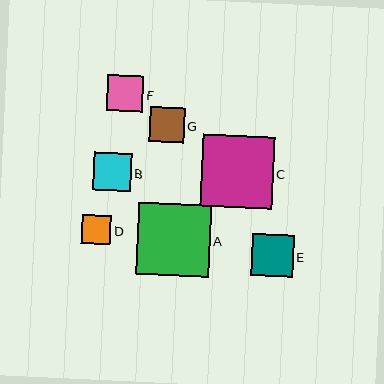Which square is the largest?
Square A is the largest with a size of approximately 73 pixels.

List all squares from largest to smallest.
From largest to smallest: A, C, E, B, F, G, D.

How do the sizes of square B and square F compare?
Square B and square F are approximately the same size.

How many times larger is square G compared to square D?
Square G is approximately 1.2 times the size of square D.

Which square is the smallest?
Square D is the smallest with a size of approximately 29 pixels.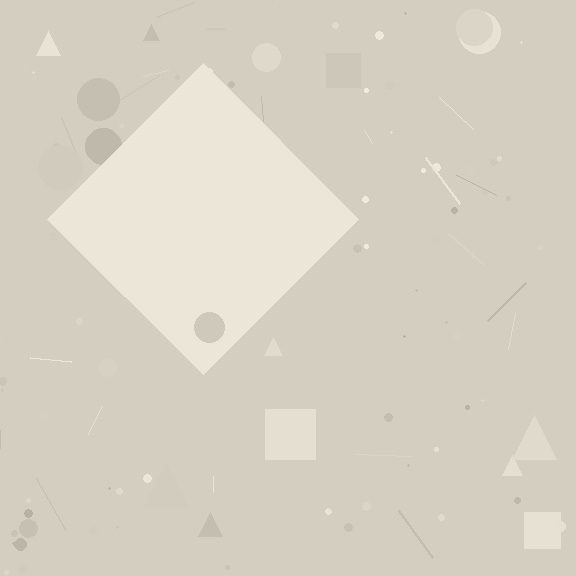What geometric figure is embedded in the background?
A diamond is embedded in the background.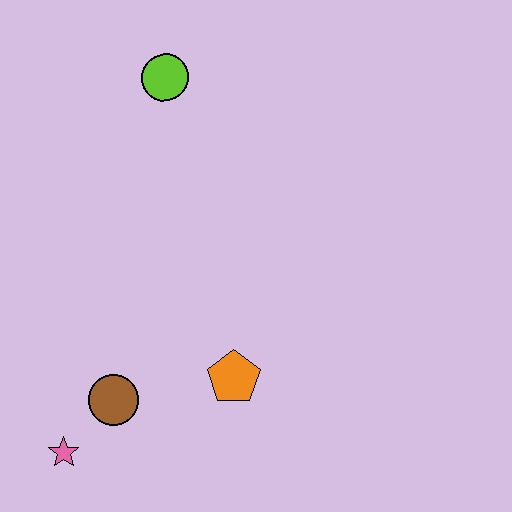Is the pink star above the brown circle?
No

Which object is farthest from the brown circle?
The lime circle is farthest from the brown circle.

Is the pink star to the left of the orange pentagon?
Yes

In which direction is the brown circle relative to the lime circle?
The brown circle is below the lime circle.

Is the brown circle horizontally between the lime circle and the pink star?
Yes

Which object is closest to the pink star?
The brown circle is closest to the pink star.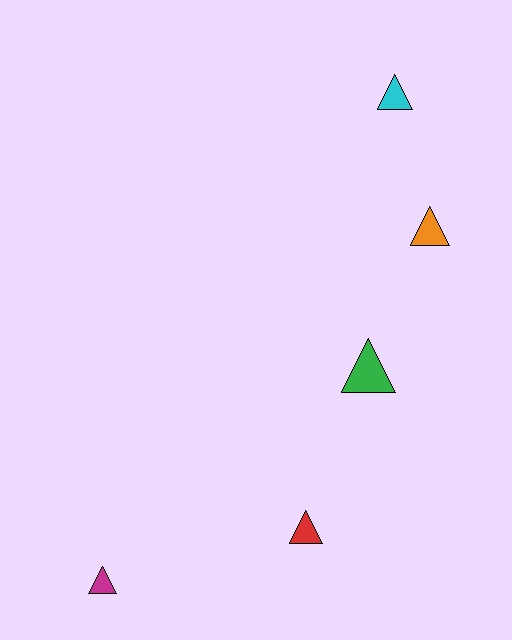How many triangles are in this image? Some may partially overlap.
There are 5 triangles.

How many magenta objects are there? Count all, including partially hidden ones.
There is 1 magenta object.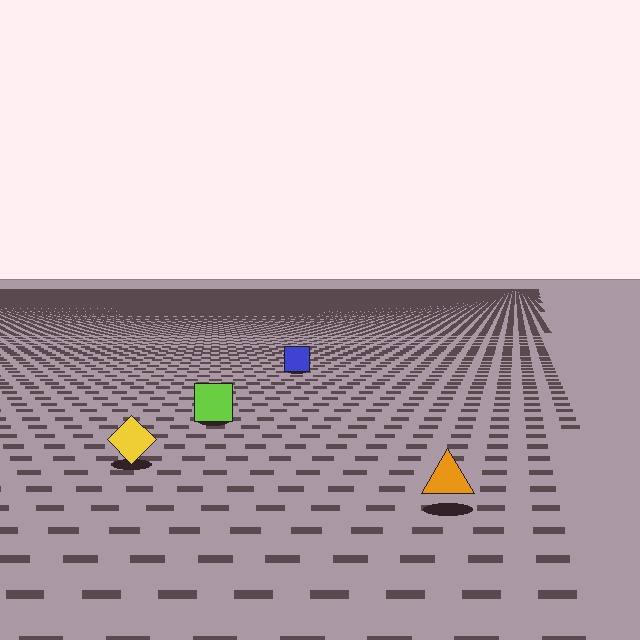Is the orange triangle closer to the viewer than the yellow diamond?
Yes. The orange triangle is closer — you can tell from the texture gradient: the ground texture is coarser near it.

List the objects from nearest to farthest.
From nearest to farthest: the orange triangle, the yellow diamond, the lime square, the blue square.